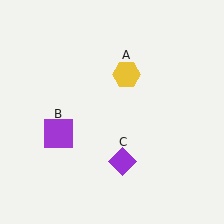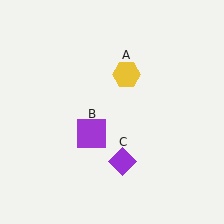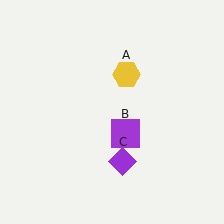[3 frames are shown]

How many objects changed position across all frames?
1 object changed position: purple square (object B).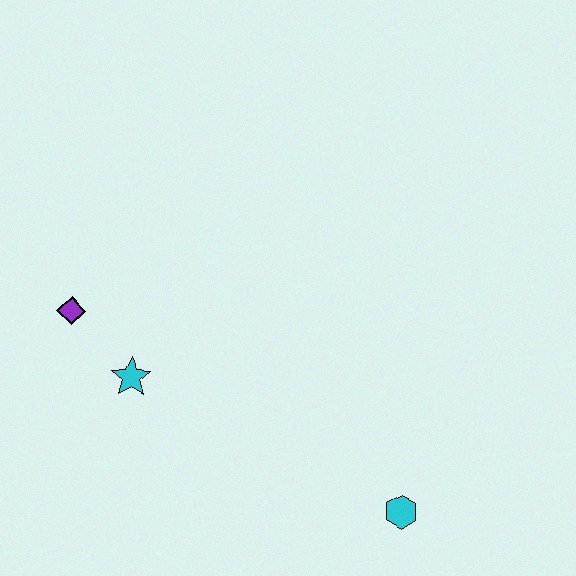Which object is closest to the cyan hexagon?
The cyan star is closest to the cyan hexagon.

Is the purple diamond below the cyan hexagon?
No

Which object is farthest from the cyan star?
The cyan hexagon is farthest from the cyan star.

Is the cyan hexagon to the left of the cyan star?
No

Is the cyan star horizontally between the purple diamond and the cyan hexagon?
Yes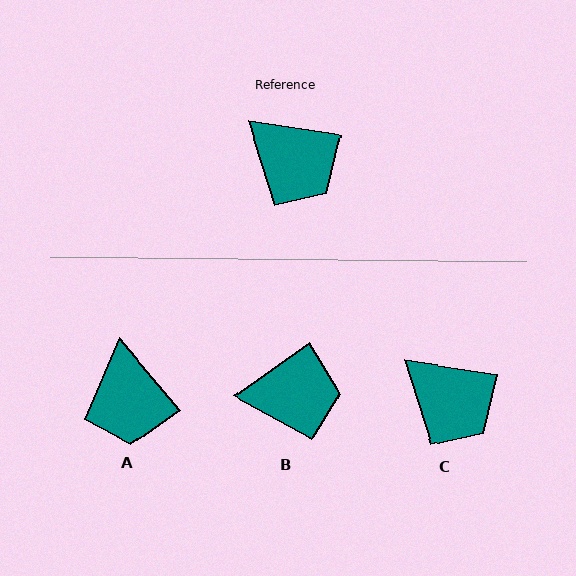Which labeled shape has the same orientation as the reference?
C.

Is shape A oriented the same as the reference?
No, it is off by about 41 degrees.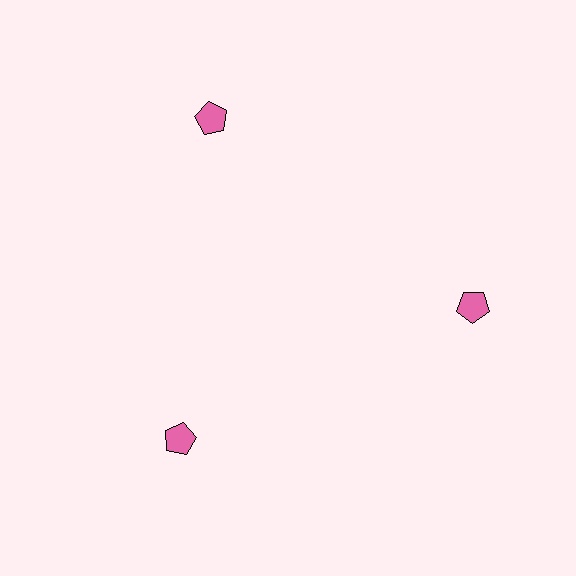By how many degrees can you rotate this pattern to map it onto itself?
The pattern maps onto itself every 120 degrees of rotation.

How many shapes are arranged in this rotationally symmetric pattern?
There are 3 shapes, arranged in 3 groups of 1.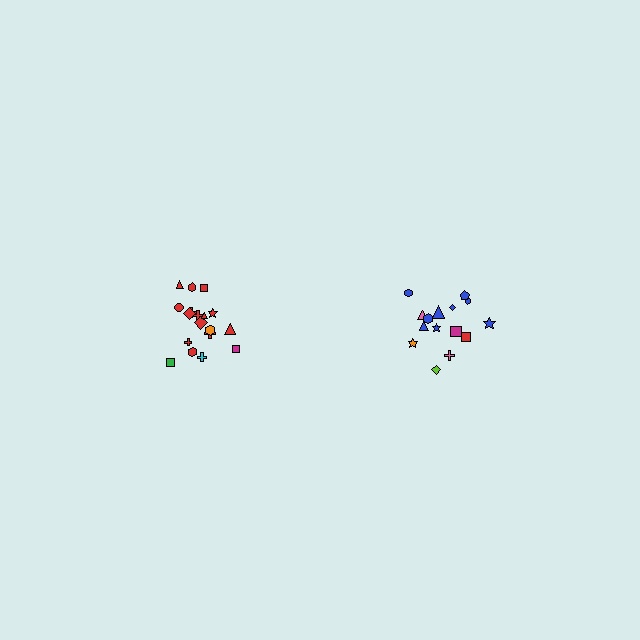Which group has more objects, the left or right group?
The left group.